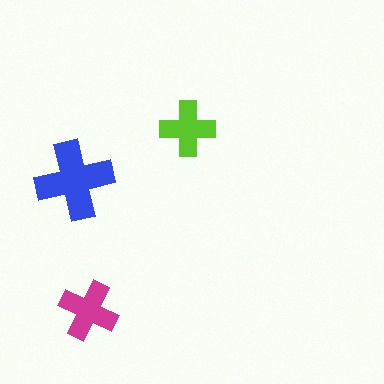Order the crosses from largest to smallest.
the blue one, the magenta one, the lime one.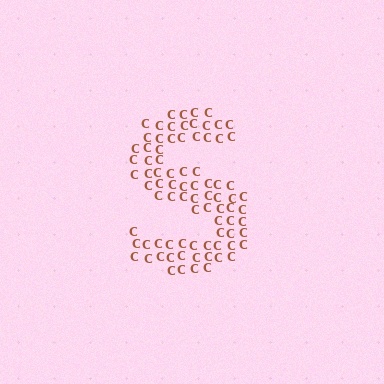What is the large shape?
The large shape is the letter S.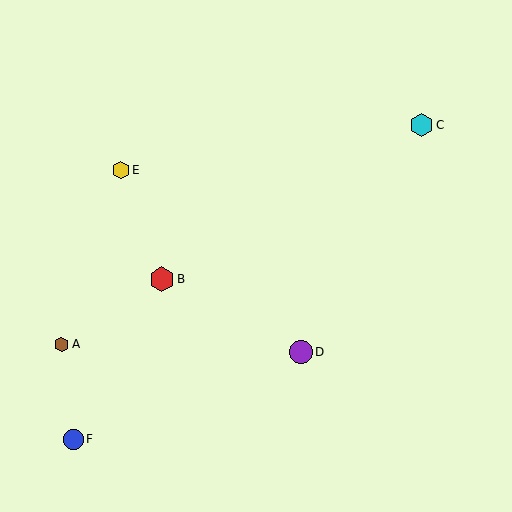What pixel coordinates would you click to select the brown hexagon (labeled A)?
Click at (61, 344) to select the brown hexagon A.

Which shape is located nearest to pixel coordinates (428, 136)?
The cyan hexagon (labeled C) at (422, 125) is nearest to that location.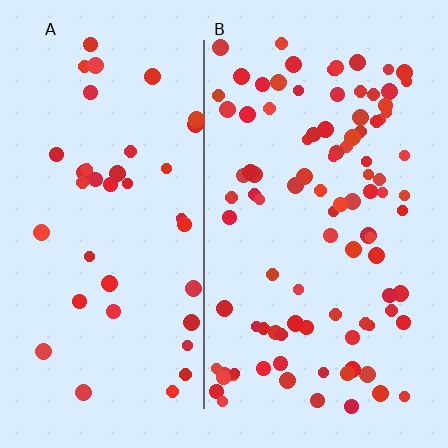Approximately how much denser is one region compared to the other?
Approximately 2.5× — region B over region A.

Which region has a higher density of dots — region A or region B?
B (the right).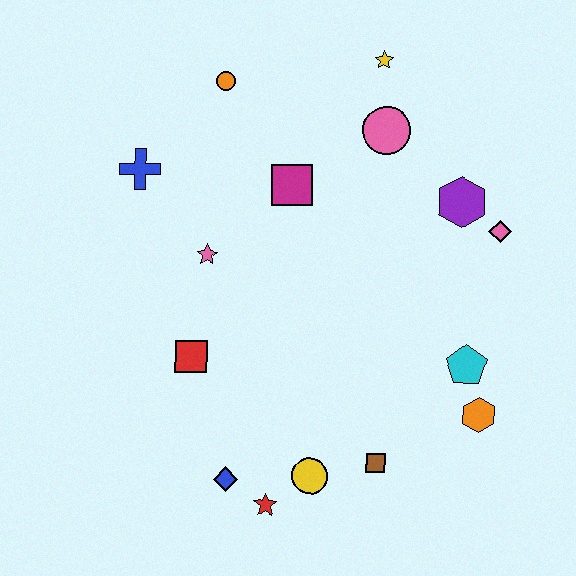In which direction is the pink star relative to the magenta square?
The pink star is to the left of the magenta square.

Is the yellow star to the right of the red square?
Yes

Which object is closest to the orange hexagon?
The cyan pentagon is closest to the orange hexagon.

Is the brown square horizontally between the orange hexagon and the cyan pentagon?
No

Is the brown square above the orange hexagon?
No